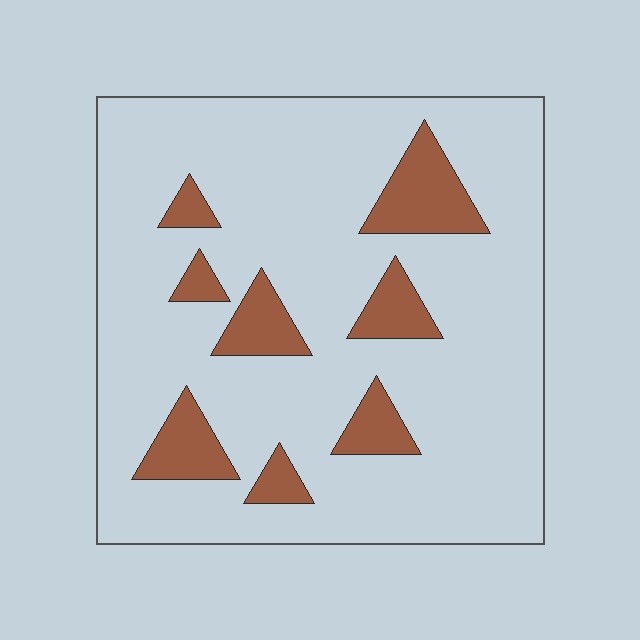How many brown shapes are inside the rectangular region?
8.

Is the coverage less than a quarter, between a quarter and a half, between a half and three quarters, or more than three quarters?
Less than a quarter.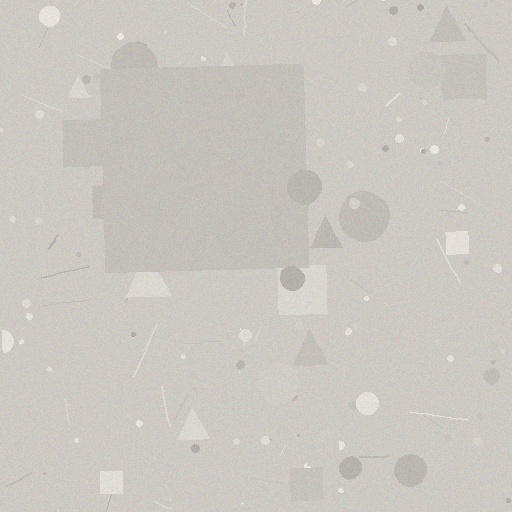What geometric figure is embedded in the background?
A square is embedded in the background.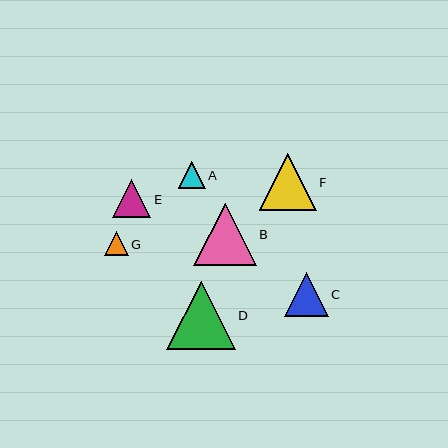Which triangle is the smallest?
Triangle G is the smallest with a size of approximately 24 pixels.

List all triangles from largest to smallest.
From largest to smallest: D, B, F, C, E, A, G.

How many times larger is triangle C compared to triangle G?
Triangle C is approximately 1.9 times the size of triangle G.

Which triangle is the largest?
Triangle D is the largest with a size of approximately 68 pixels.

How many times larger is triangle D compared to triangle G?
Triangle D is approximately 2.9 times the size of triangle G.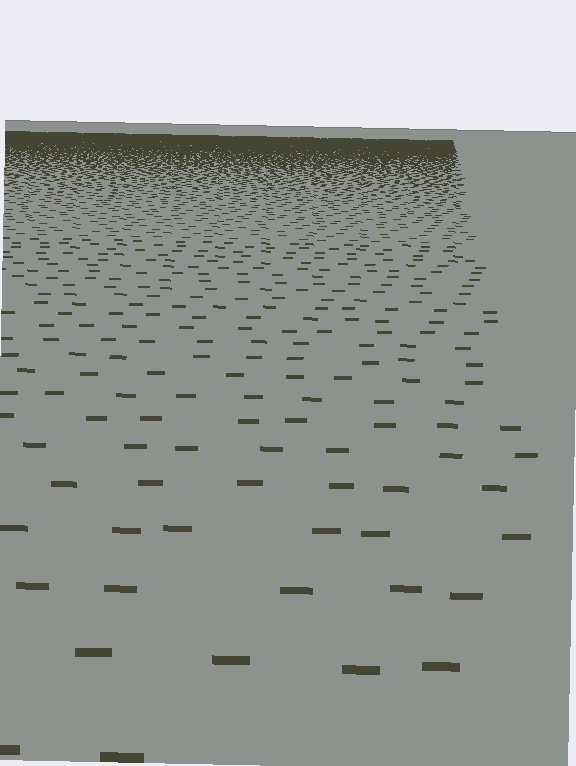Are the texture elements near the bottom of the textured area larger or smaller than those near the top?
Larger. Near the bottom, elements are closer to the viewer and appear at a bigger on-screen size.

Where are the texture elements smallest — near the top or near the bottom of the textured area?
Near the top.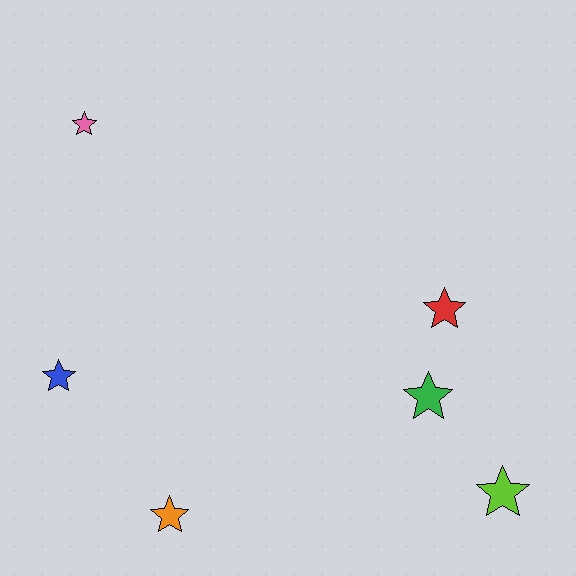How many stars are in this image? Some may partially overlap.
There are 6 stars.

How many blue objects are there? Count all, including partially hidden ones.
There is 1 blue object.